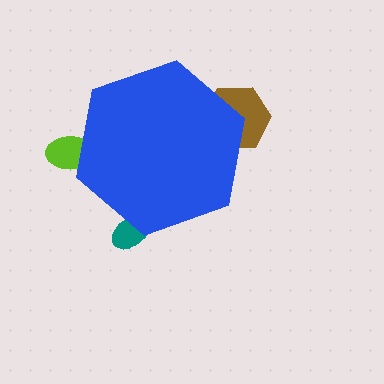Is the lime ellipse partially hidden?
Yes, the lime ellipse is partially hidden behind the blue hexagon.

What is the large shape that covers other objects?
A blue hexagon.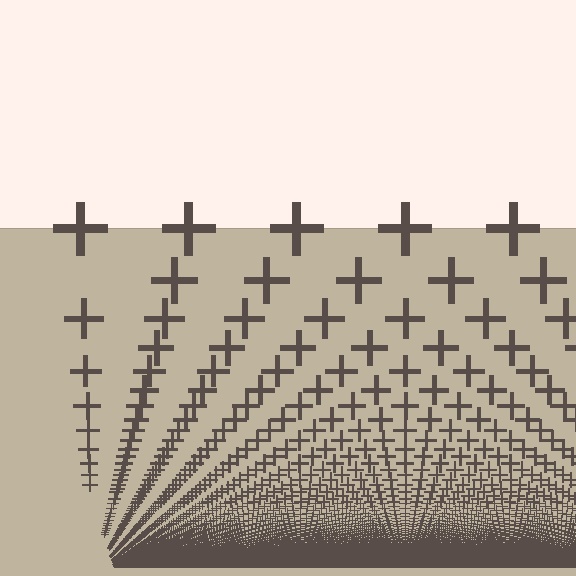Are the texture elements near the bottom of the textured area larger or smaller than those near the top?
Smaller. The gradient is inverted — elements near the bottom are smaller and denser.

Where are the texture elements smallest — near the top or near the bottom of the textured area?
Near the bottom.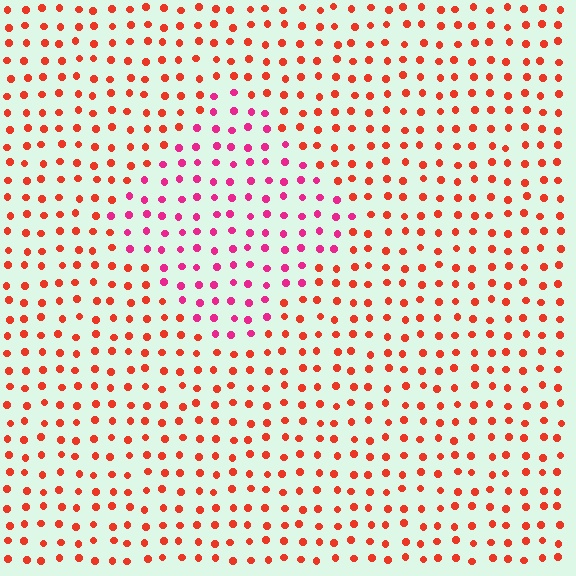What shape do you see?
I see a diamond.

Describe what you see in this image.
The image is filled with small red elements in a uniform arrangement. A diamond-shaped region is visible where the elements are tinted to a slightly different hue, forming a subtle color boundary.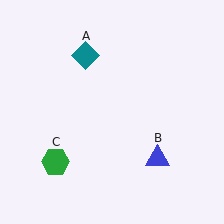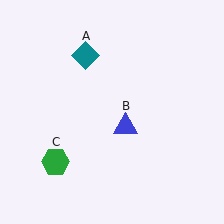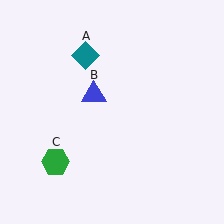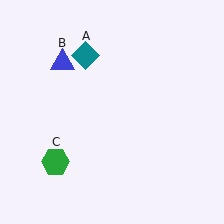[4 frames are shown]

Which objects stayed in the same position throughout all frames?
Teal diamond (object A) and green hexagon (object C) remained stationary.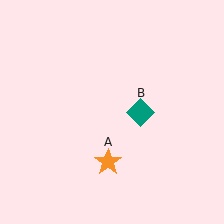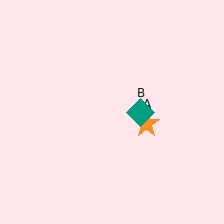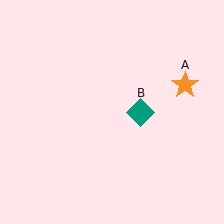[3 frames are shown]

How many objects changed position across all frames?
1 object changed position: orange star (object A).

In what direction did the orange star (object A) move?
The orange star (object A) moved up and to the right.